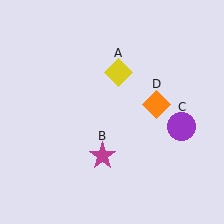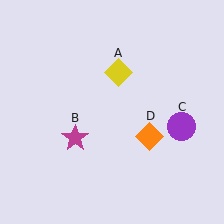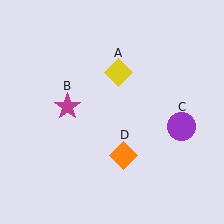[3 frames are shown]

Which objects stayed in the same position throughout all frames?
Yellow diamond (object A) and purple circle (object C) remained stationary.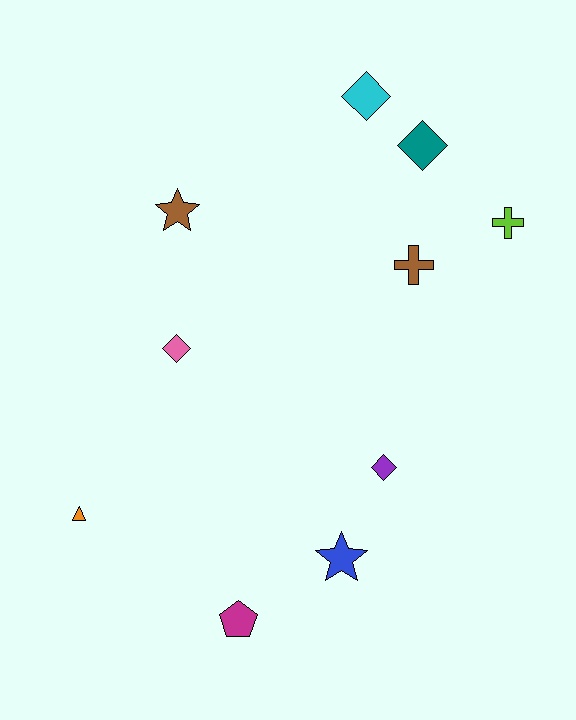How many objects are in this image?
There are 10 objects.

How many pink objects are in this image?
There is 1 pink object.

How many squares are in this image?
There are no squares.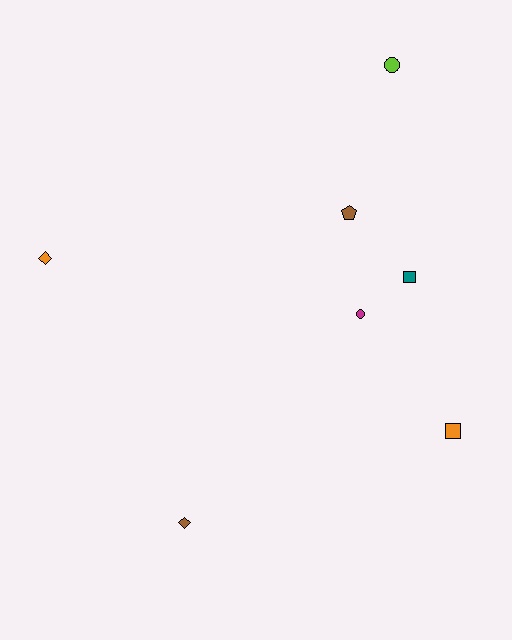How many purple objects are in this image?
There are no purple objects.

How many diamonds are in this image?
There are 2 diamonds.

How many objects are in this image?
There are 7 objects.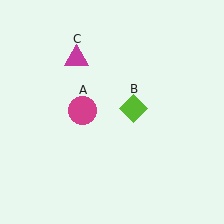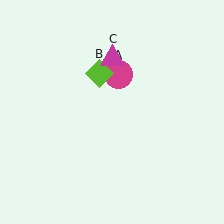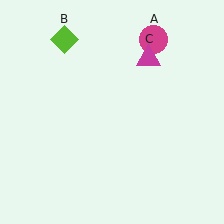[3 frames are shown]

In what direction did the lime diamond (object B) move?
The lime diamond (object B) moved up and to the left.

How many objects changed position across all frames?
3 objects changed position: magenta circle (object A), lime diamond (object B), magenta triangle (object C).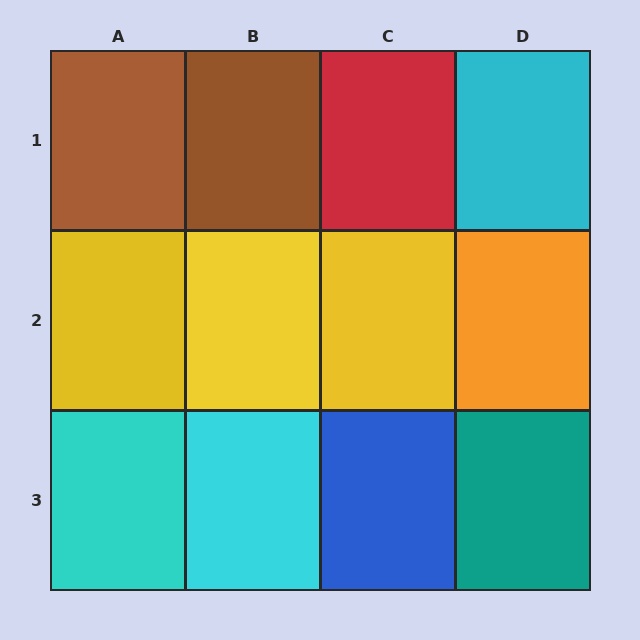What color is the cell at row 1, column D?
Cyan.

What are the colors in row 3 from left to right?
Cyan, cyan, blue, teal.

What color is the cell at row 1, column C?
Red.